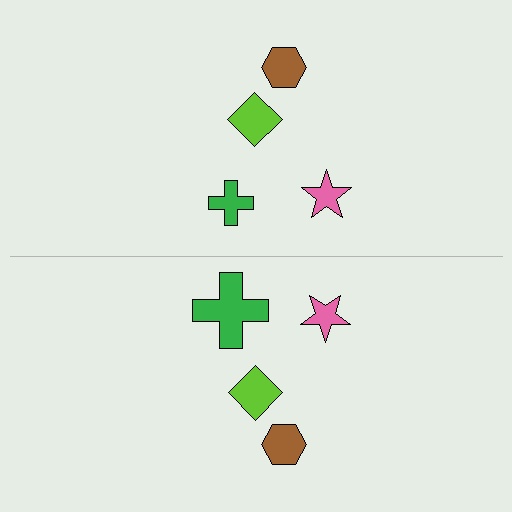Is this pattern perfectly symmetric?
No, the pattern is not perfectly symmetric. The green cross on the bottom side has a different size than its mirror counterpart.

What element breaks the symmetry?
The green cross on the bottom side has a different size than its mirror counterpart.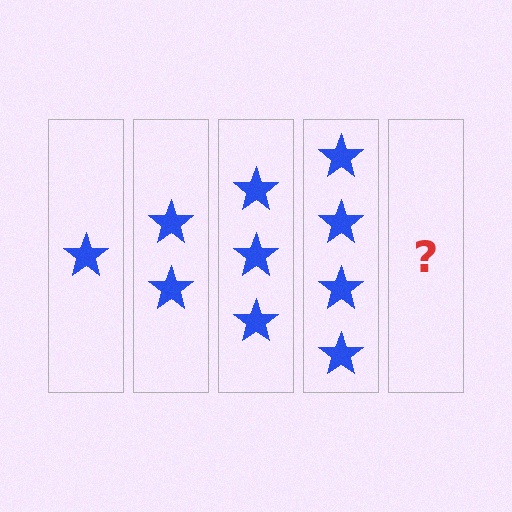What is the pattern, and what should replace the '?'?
The pattern is that each step adds one more star. The '?' should be 5 stars.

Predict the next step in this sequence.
The next step is 5 stars.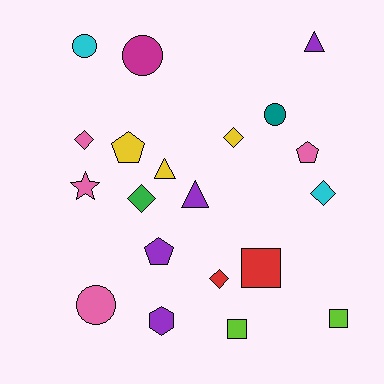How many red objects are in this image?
There are 2 red objects.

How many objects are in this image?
There are 20 objects.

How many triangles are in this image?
There are 3 triangles.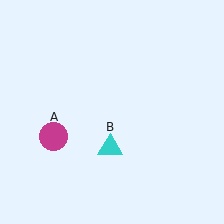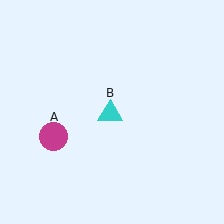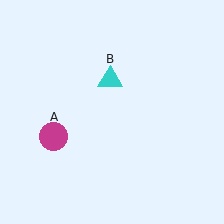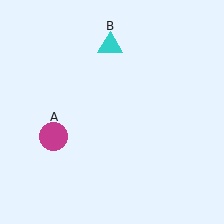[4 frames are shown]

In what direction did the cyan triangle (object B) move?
The cyan triangle (object B) moved up.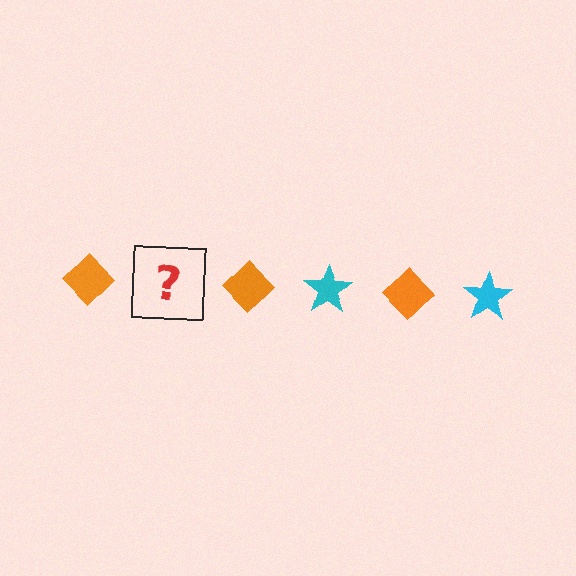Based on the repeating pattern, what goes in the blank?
The blank should be a cyan star.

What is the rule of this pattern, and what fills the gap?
The rule is that the pattern alternates between orange diamond and cyan star. The gap should be filled with a cyan star.